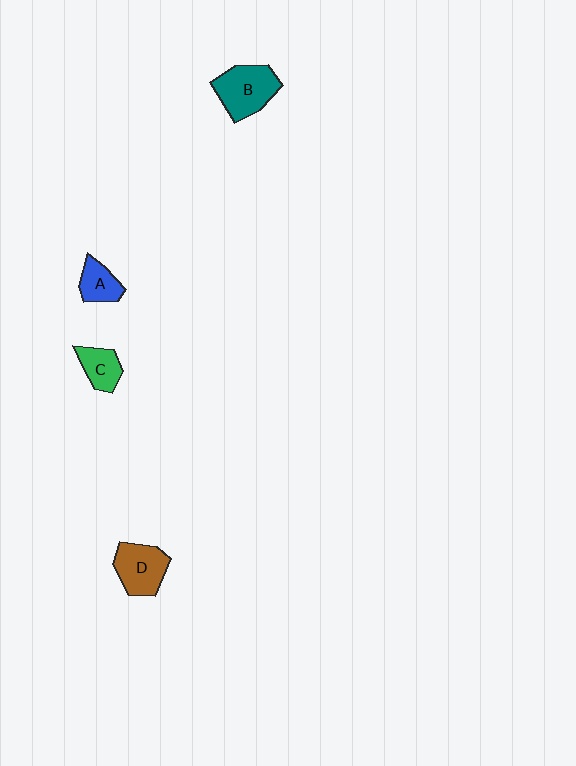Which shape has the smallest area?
Shape A (blue).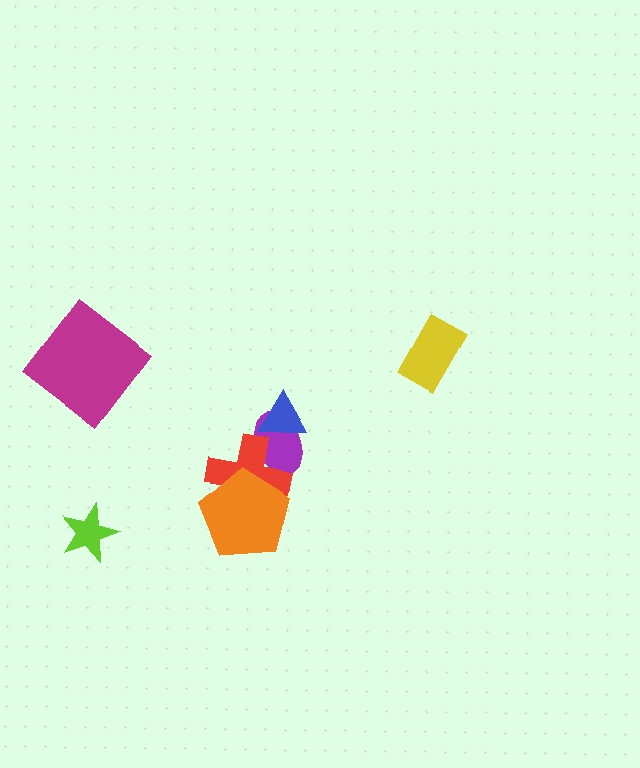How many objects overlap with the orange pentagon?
1 object overlaps with the orange pentagon.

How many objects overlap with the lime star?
0 objects overlap with the lime star.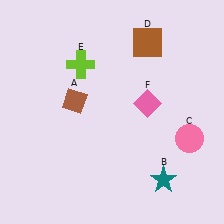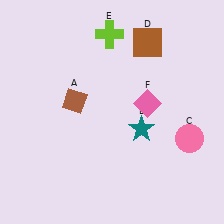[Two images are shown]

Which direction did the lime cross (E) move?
The lime cross (E) moved up.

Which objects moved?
The objects that moved are: the teal star (B), the lime cross (E).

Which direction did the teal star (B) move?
The teal star (B) moved up.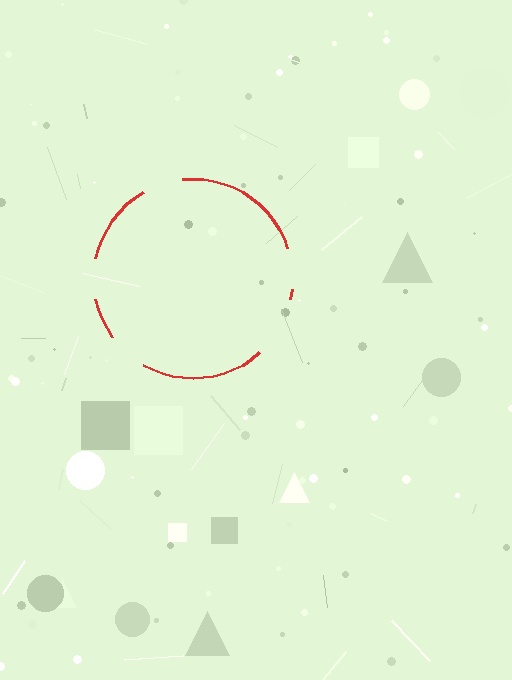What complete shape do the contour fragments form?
The contour fragments form a circle.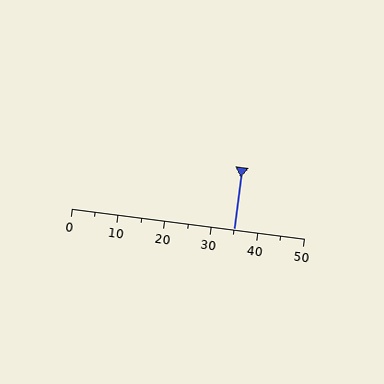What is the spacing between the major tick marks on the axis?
The major ticks are spaced 10 apart.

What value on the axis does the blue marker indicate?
The marker indicates approximately 35.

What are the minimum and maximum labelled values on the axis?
The axis runs from 0 to 50.